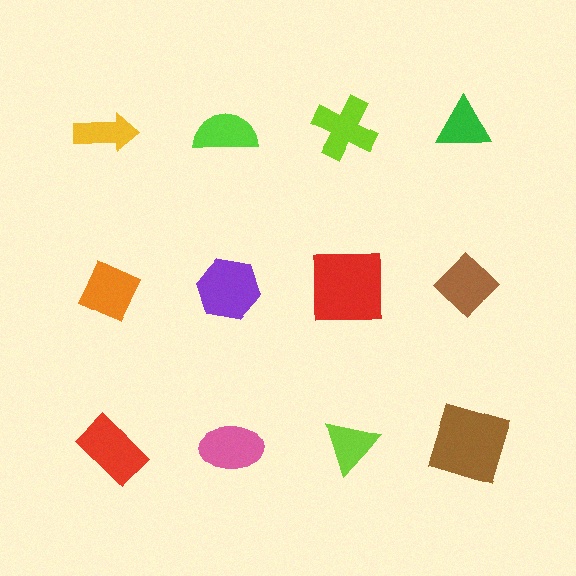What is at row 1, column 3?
A lime cross.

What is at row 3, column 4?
A brown square.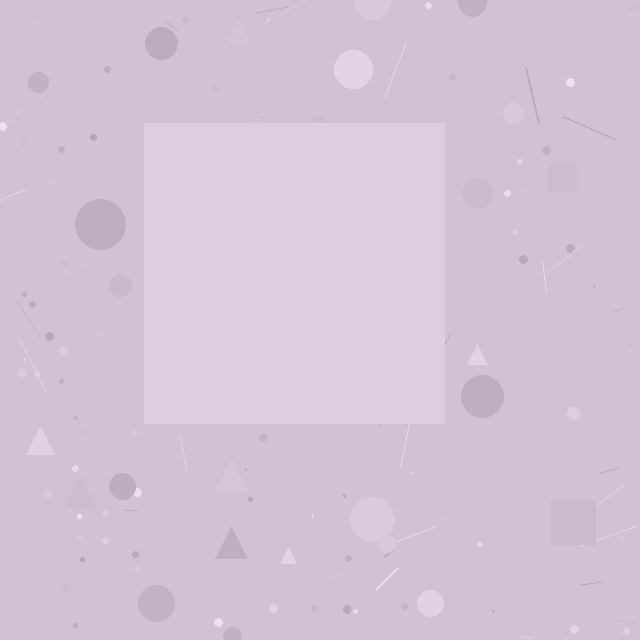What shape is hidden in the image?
A square is hidden in the image.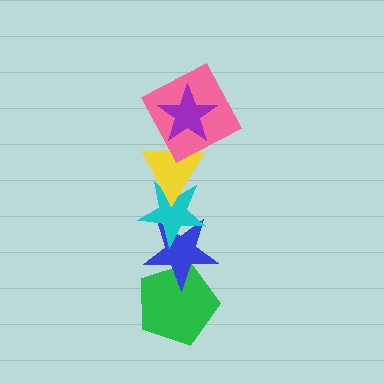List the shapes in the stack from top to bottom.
From top to bottom: the purple star, the pink square, the yellow triangle, the cyan star, the blue star, the green pentagon.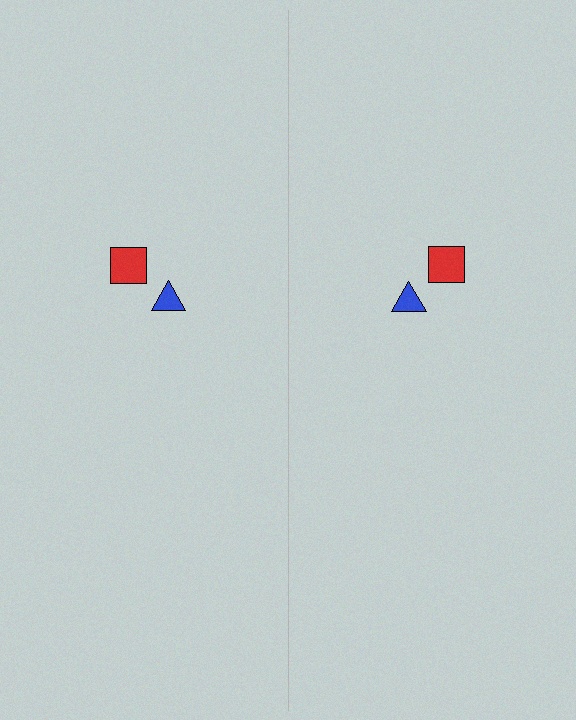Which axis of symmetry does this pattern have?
The pattern has a vertical axis of symmetry running through the center of the image.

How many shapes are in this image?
There are 4 shapes in this image.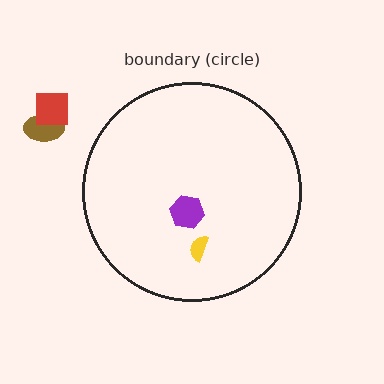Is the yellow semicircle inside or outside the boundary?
Inside.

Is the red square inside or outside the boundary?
Outside.